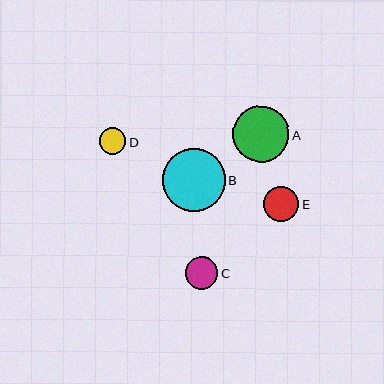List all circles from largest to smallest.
From largest to smallest: B, A, E, C, D.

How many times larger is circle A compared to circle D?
Circle A is approximately 2.1 times the size of circle D.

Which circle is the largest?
Circle B is the largest with a size of approximately 63 pixels.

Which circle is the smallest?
Circle D is the smallest with a size of approximately 26 pixels.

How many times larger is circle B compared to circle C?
Circle B is approximately 2.0 times the size of circle C.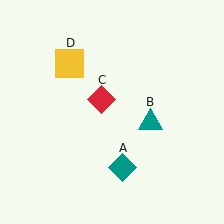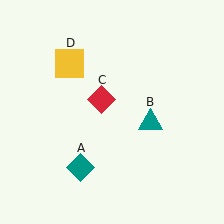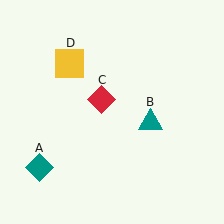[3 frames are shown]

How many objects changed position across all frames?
1 object changed position: teal diamond (object A).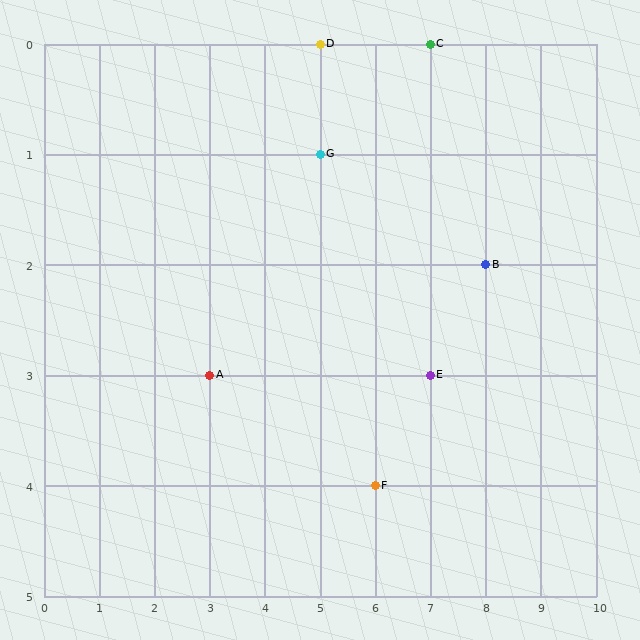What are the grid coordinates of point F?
Point F is at grid coordinates (6, 4).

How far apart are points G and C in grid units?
Points G and C are 2 columns and 1 row apart (about 2.2 grid units diagonally).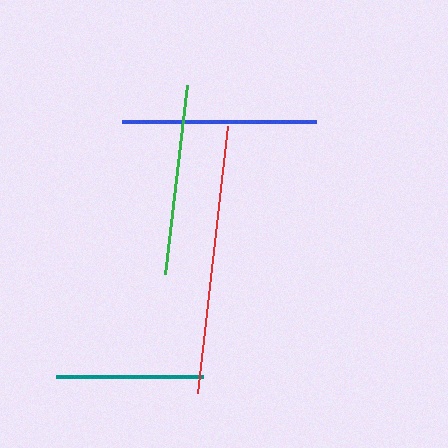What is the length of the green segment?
The green segment is approximately 190 pixels long.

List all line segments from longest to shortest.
From longest to shortest: red, blue, green, teal.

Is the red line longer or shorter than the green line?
The red line is longer than the green line.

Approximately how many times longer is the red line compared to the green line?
The red line is approximately 1.4 times the length of the green line.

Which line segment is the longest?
The red line is the longest at approximately 269 pixels.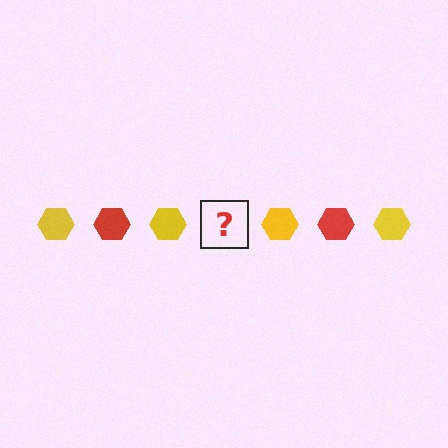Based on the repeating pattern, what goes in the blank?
The blank should be a red hexagon.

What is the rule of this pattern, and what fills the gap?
The rule is that the pattern cycles through yellow, red hexagons. The gap should be filled with a red hexagon.